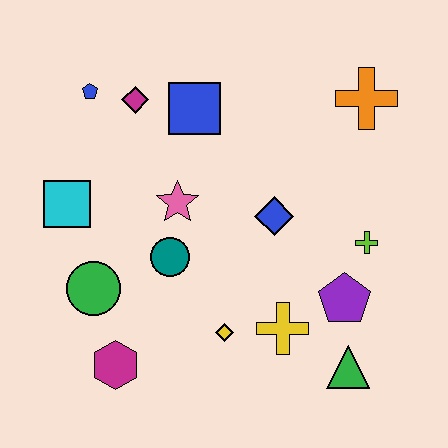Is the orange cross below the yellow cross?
No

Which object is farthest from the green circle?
The orange cross is farthest from the green circle.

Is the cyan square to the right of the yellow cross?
No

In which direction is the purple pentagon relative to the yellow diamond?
The purple pentagon is to the right of the yellow diamond.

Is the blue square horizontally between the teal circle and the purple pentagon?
Yes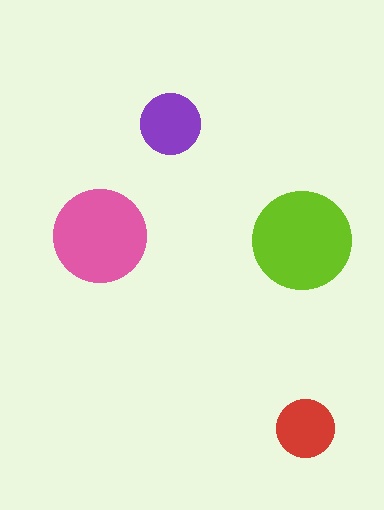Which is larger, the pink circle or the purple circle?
The pink one.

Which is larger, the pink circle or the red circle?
The pink one.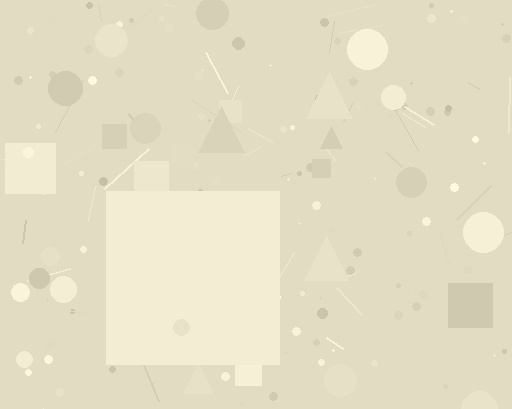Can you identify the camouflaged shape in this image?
The camouflaged shape is a square.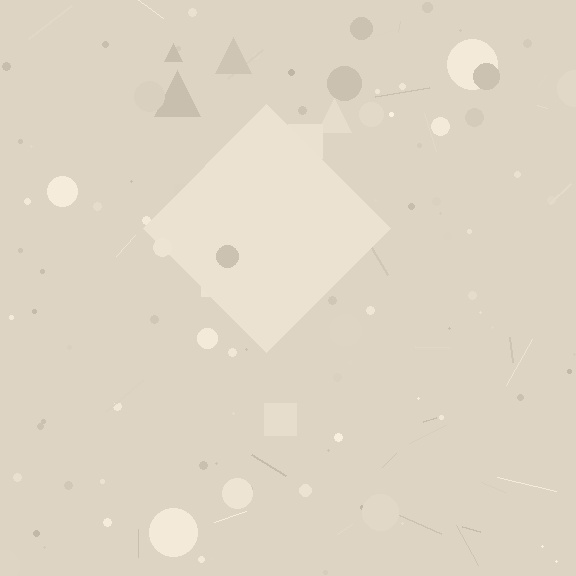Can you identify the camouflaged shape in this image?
The camouflaged shape is a diamond.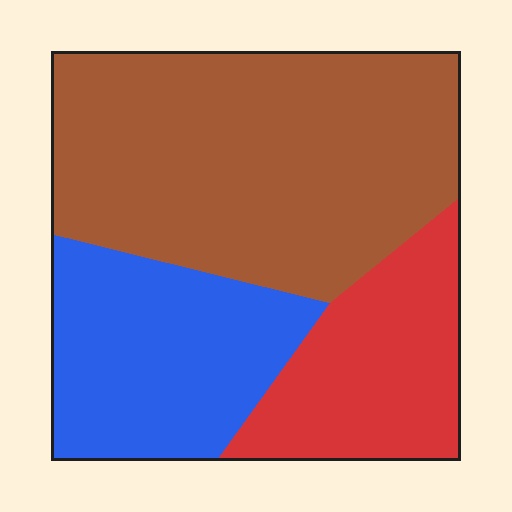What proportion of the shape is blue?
Blue takes up about one quarter (1/4) of the shape.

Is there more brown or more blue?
Brown.